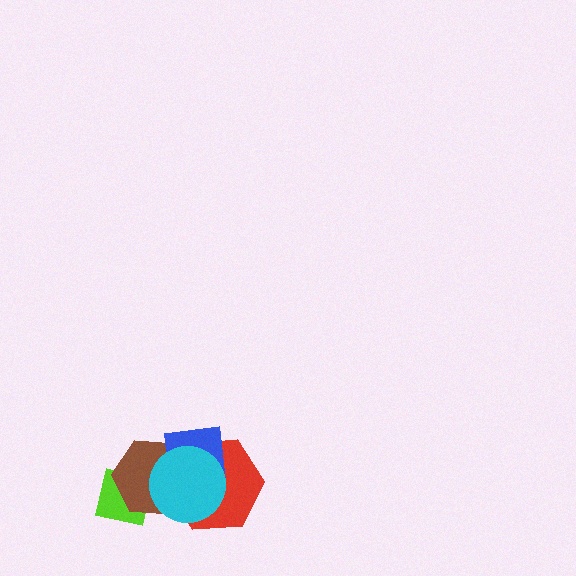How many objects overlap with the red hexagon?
3 objects overlap with the red hexagon.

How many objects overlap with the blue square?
3 objects overlap with the blue square.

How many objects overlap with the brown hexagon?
4 objects overlap with the brown hexagon.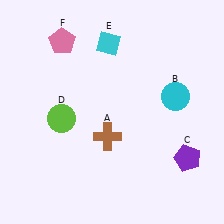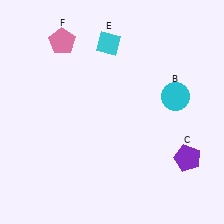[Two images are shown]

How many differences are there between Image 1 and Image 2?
There are 2 differences between the two images.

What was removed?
The brown cross (A), the lime circle (D) were removed in Image 2.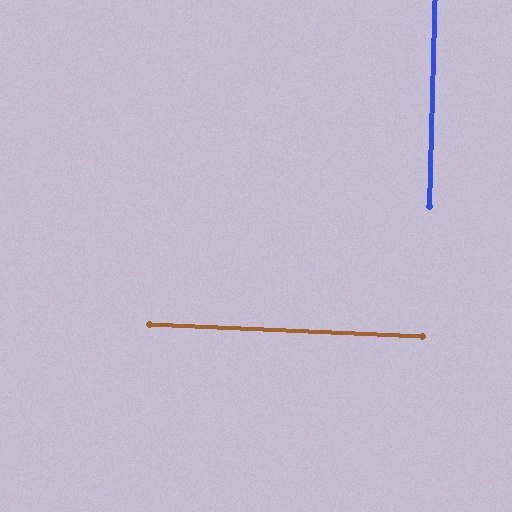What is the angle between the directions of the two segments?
Approximately 89 degrees.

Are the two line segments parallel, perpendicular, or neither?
Perpendicular — they meet at approximately 89°.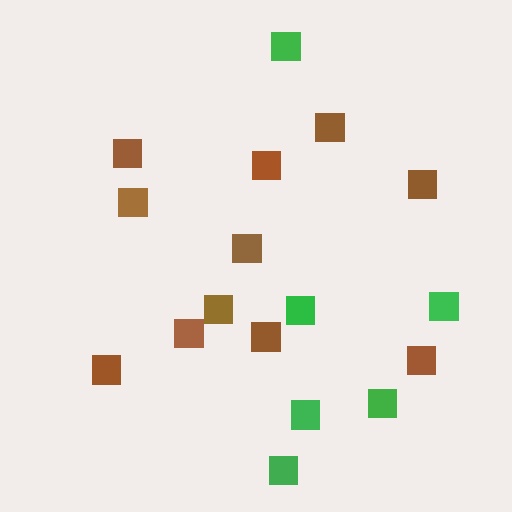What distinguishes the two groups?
There are 2 groups: one group of green squares (6) and one group of brown squares (11).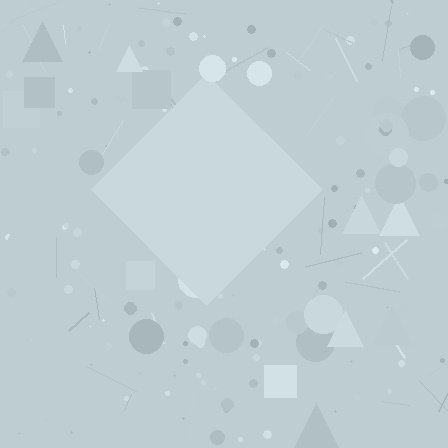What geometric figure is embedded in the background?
A diamond is embedded in the background.